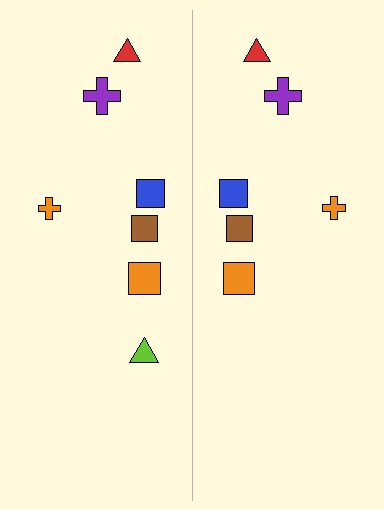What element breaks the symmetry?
A lime triangle is missing from the right side.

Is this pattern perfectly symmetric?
No, the pattern is not perfectly symmetric. A lime triangle is missing from the right side.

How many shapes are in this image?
There are 13 shapes in this image.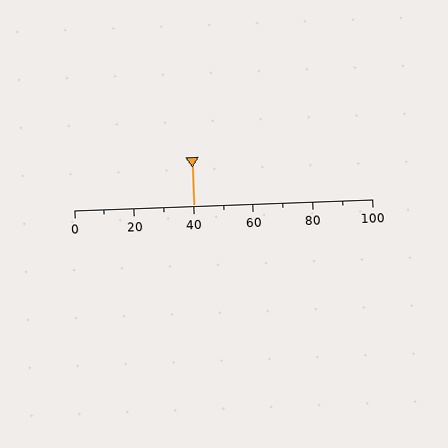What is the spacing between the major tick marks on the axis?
The major ticks are spaced 20 apart.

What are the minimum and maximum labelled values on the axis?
The axis runs from 0 to 100.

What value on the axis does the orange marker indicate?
The marker indicates approximately 40.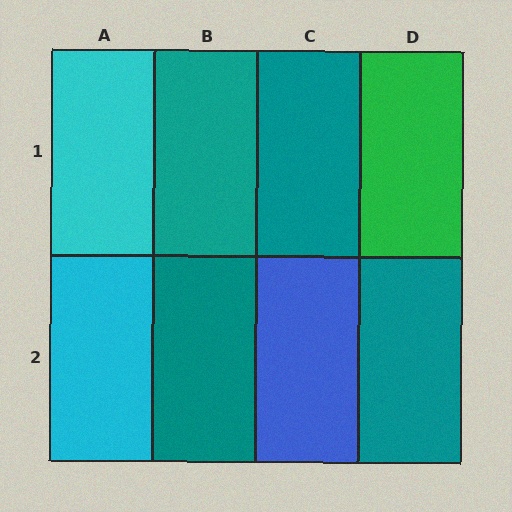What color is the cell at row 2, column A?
Cyan.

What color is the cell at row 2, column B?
Teal.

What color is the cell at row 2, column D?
Teal.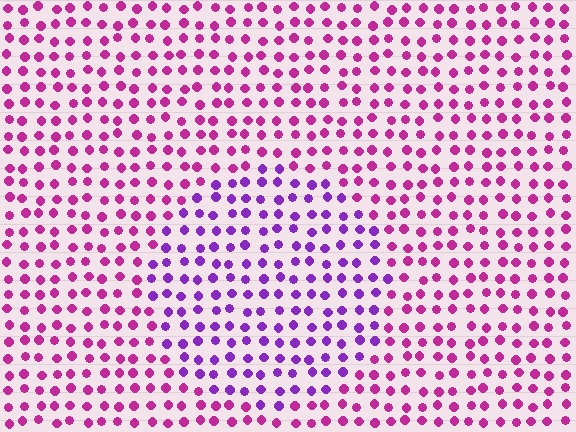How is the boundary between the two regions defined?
The boundary is defined purely by a slight shift in hue (about 38 degrees). Spacing, size, and orientation are identical on both sides.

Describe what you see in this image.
The image is filled with small magenta elements in a uniform arrangement. A circle-shaped region is visible where the elements are tinted to a slightly different hue, forming a subtle color boundary.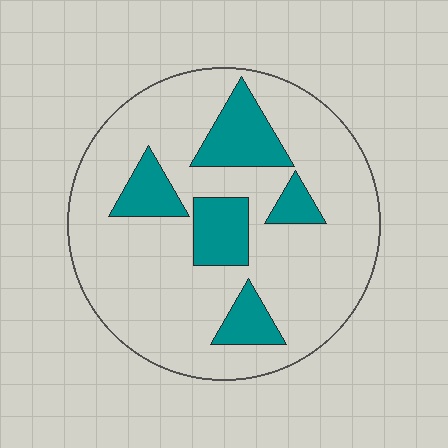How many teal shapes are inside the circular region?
5.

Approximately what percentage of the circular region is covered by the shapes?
Approximately 20%.